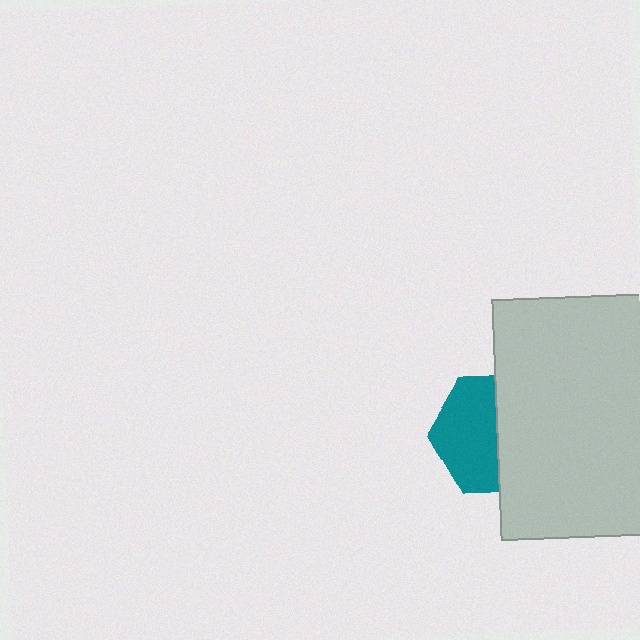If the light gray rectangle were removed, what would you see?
You would see the complete teal hexagon.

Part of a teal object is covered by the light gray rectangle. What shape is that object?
It is a hexagon.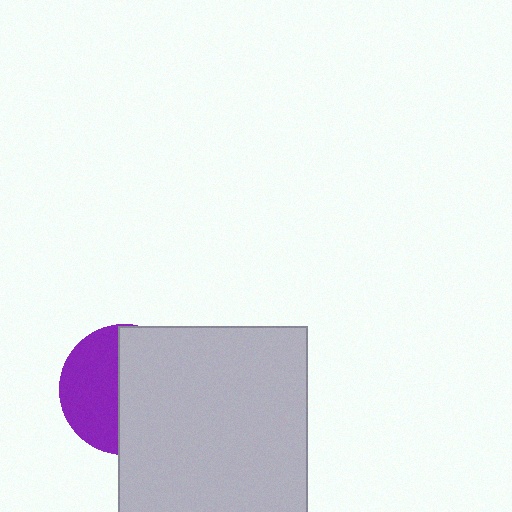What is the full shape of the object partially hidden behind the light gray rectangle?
The partially hidden object is a purple circle.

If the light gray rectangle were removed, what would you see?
You would see the complete purple circle.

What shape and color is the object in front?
The object in front is a light gray rectangle.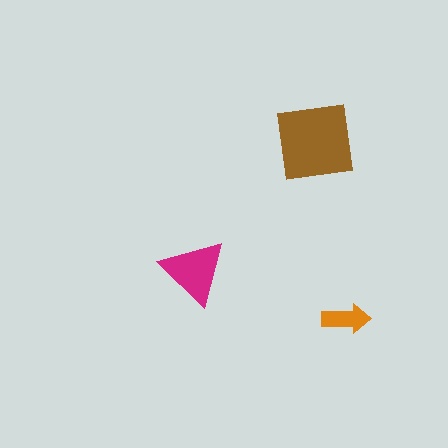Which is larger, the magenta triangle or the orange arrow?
The magenta triangle.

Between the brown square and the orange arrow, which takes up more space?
The brown square.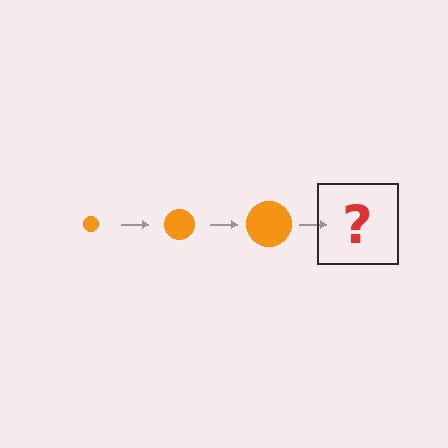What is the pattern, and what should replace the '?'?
The pattern is that the circle gets progressively larger each step. The '?' should be an orange circle, larger than the previous one.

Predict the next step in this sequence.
The next step is an orange circle, larger than the previous one.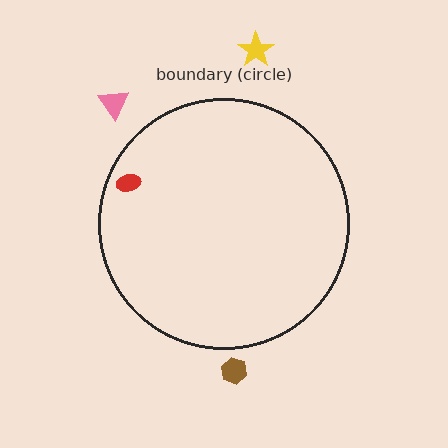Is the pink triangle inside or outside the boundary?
Outside.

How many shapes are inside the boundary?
1 inside, 3 outside.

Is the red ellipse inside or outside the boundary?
Inside.